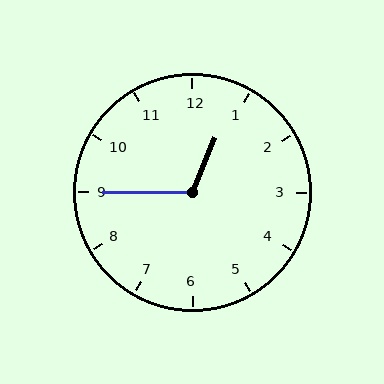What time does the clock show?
12:45.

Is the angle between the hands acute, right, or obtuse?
It is obtuse.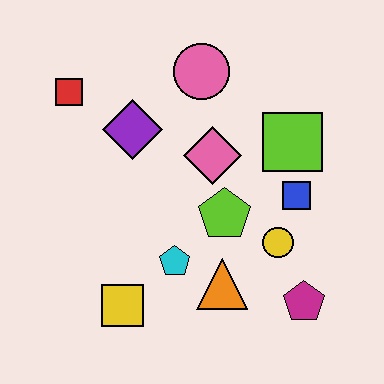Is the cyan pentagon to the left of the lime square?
Yes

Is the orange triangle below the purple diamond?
Yes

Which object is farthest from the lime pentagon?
The red square is farthest from the lime pentagon.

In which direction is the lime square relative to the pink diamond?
The lime square is to the right of the pink diamond.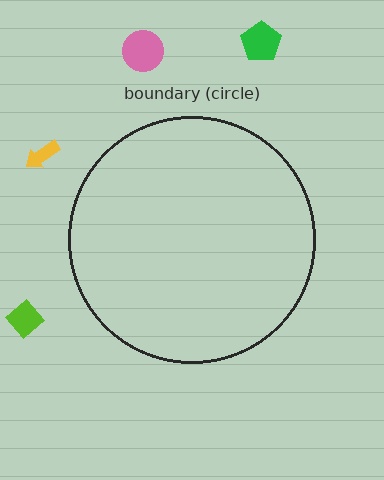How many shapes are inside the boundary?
0 inside, 4 outside.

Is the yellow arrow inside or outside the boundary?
Outside.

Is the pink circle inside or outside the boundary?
Outside.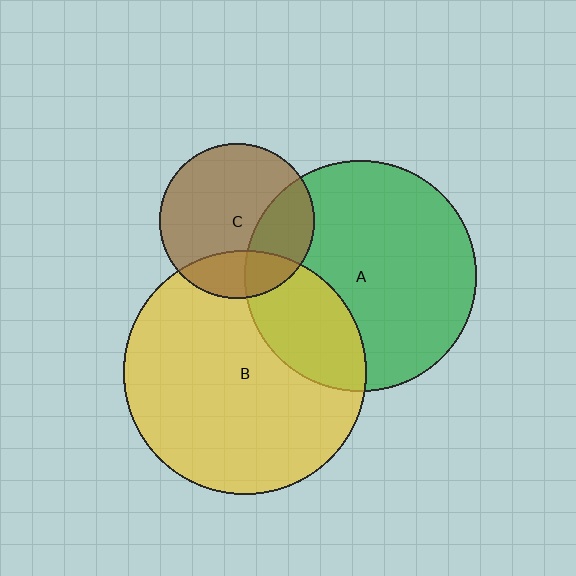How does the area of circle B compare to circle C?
Approximately 2.5 times.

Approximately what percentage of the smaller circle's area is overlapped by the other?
Approximately 25%.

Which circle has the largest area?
Circle B (yellow).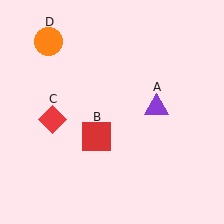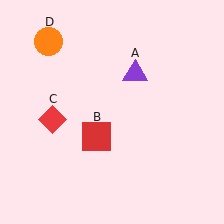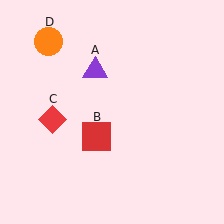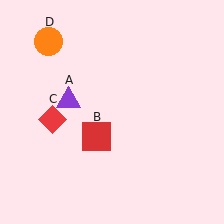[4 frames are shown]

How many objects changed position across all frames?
1 object changed position: purple triangle (object A).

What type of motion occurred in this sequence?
The purple triangle (object A) rotated counterclockwise around the center of the scene.